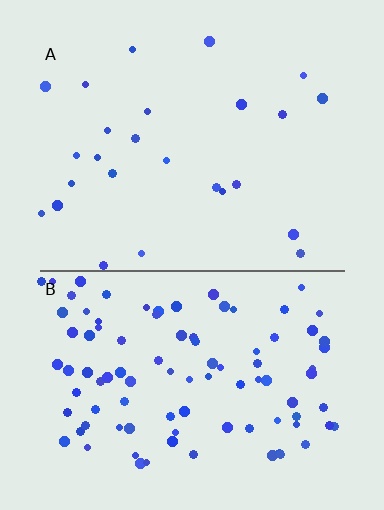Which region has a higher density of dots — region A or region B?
B (the bottom).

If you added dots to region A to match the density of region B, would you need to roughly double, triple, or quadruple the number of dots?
Approximately quadruple.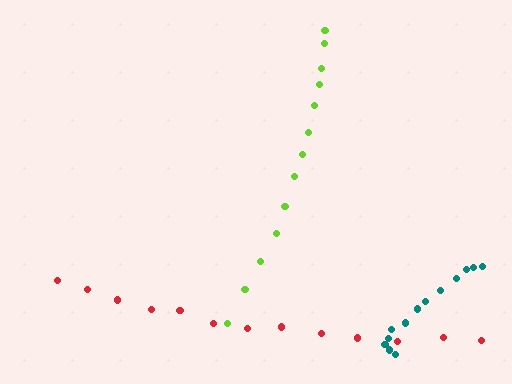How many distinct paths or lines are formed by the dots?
There are 3 distinct paths.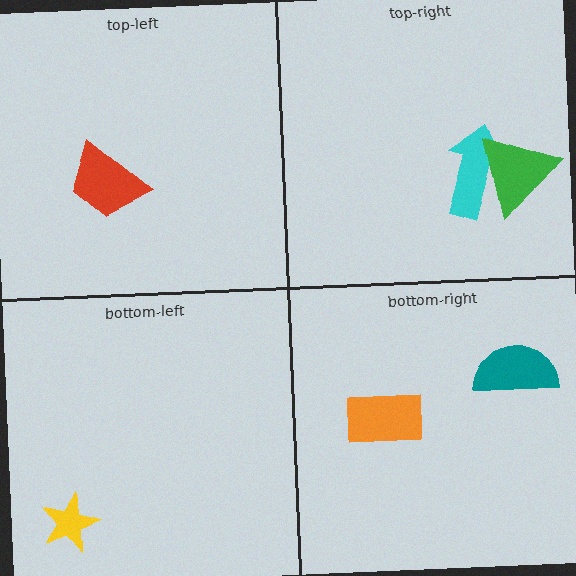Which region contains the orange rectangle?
The bottom-right region.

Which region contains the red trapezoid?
The top-left region.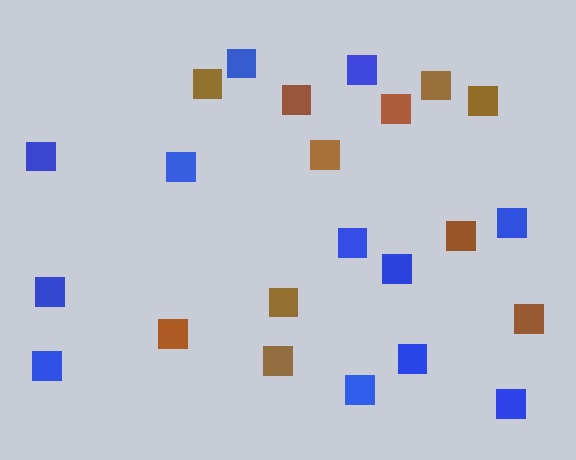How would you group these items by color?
There are 2 groups: one group of brown squares (11) and one group of blue squares (12).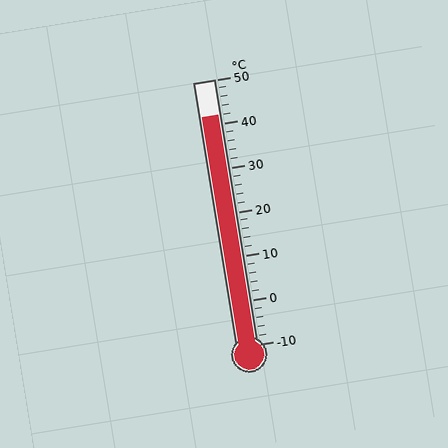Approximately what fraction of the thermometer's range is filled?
The thermometer is filled to approximately 85% of its range.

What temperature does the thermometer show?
The thermometer shows approximately 42°C.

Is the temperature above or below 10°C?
The temperature is above 10°C.